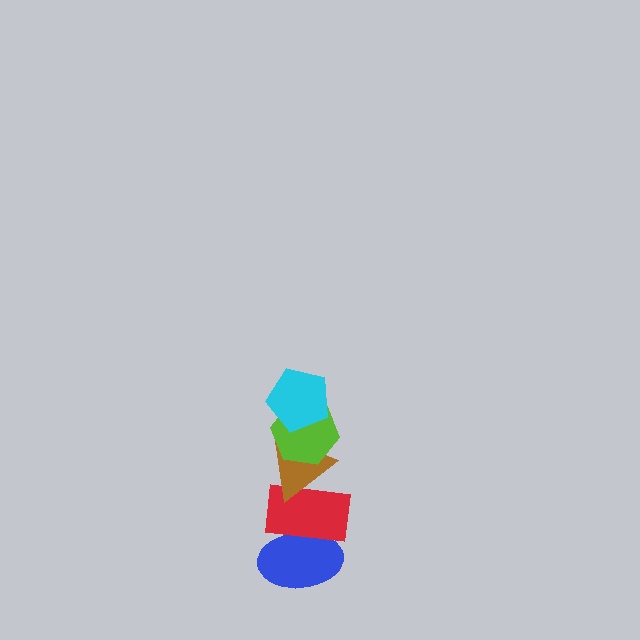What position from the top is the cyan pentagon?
The cyan pentagon is 1st from the top.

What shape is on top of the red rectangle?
The brown triangle is on top of the red rectangle.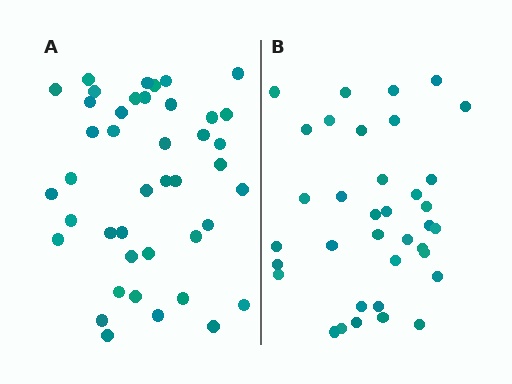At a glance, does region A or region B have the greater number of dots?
Region A (the left region) has more dots.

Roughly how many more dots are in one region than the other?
Region A has about 6 more dots than region B.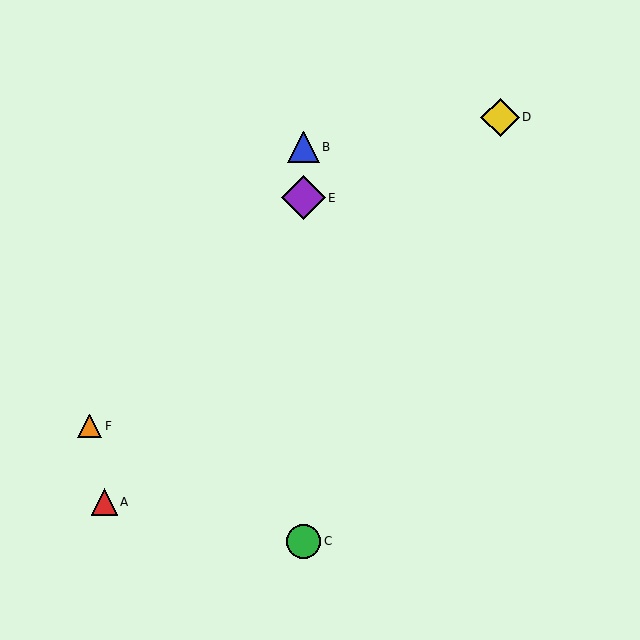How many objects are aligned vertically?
3 objects (B, C, E) are aligned vertically.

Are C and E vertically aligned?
Yes, both are at x≈304.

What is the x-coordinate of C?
Object C is at x≈304.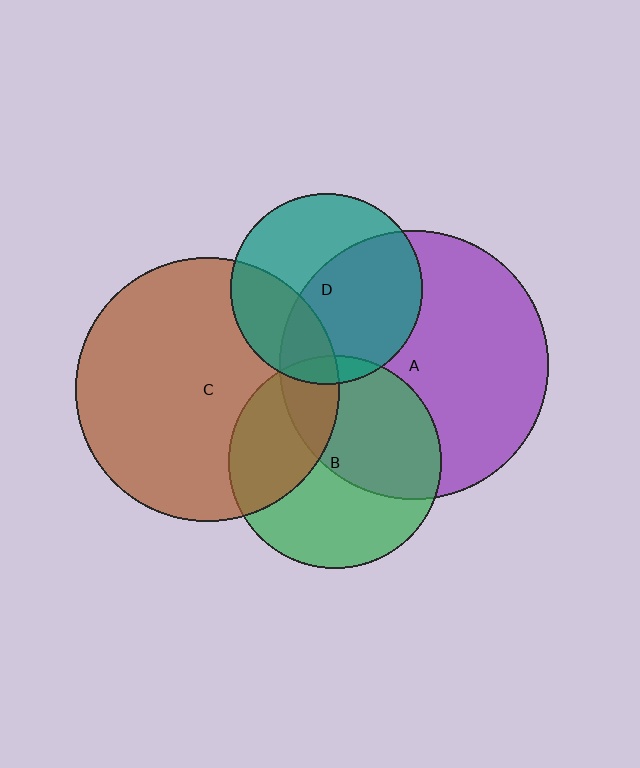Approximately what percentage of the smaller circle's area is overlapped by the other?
Approximately 55%.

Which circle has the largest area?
Circle A (purple).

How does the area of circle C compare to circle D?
Approximately 1.9 times.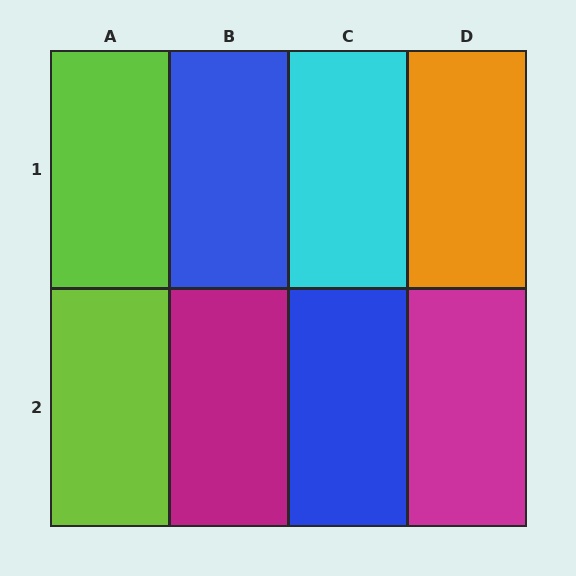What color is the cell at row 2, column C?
Blue.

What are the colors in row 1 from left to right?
Lime, blue, cyan, orange.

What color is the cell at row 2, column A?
Lime.